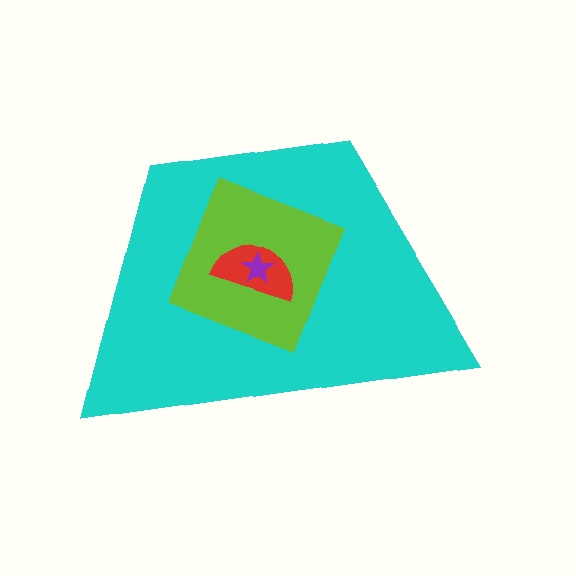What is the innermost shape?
The purple star.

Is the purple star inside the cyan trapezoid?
Yes.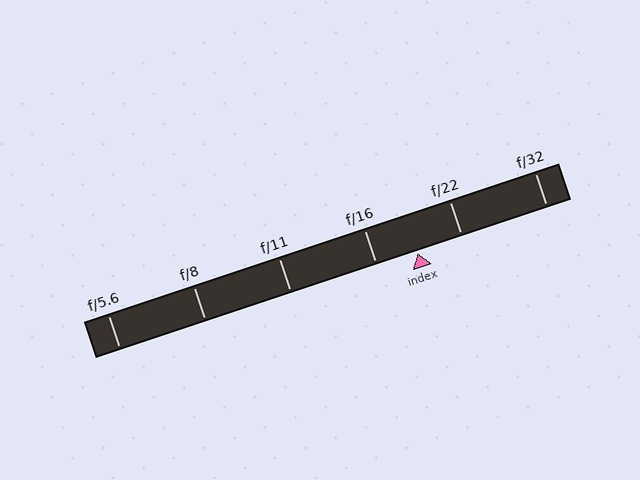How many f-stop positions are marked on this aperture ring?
There are 6 f-stop positions marked.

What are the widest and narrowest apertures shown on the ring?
The widest aperture shown is f/5.6 and the narrowest is f/32.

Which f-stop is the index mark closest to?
The index mark is closest to f/16.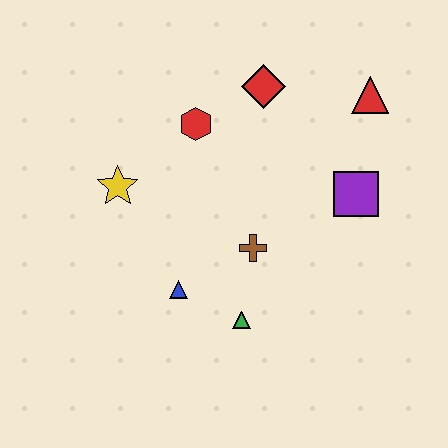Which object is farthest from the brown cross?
The red triangle is farthest from the brown cross.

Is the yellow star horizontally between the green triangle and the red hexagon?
No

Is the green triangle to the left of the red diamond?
Yes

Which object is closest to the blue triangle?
The green triangle is closest to the blue triangle.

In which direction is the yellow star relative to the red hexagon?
The yellow star is to the left of the red hexagon.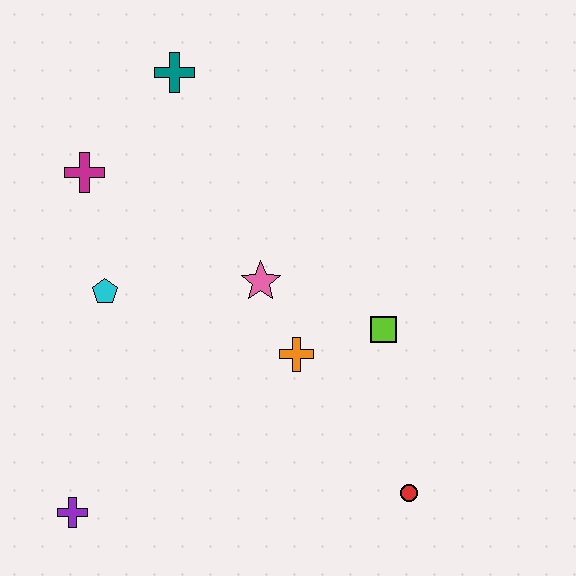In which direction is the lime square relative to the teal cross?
The lime square is below the teal cross.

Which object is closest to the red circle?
The lime square is closest to the red circle.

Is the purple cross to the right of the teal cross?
No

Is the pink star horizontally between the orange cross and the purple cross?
Yes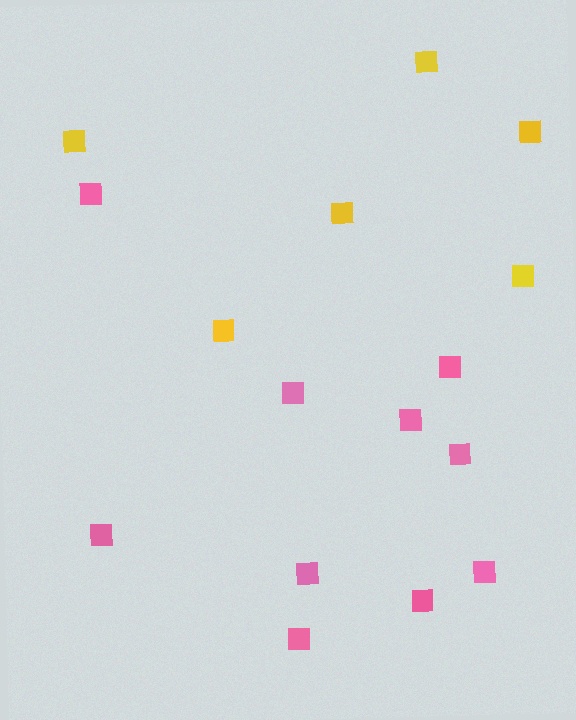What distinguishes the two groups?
There are 2 groups: one group of pink squares (10) and one group of yellow squares (6).